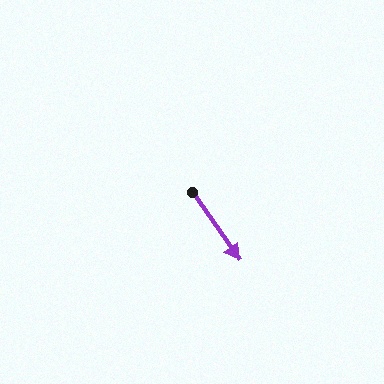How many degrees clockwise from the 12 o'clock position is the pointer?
Approximately 145 degrees.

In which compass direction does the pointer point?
Southeast.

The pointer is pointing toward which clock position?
Roughly 5 o'clock.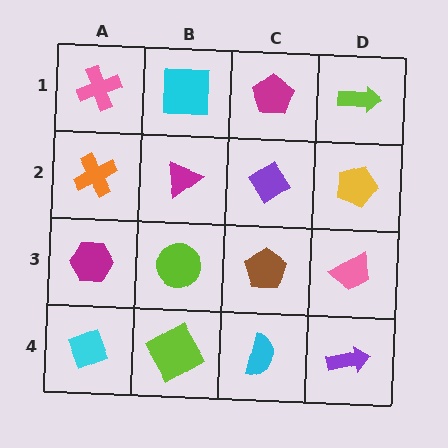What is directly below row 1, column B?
A magenta triangle.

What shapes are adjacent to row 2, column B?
A cyan square (row 1, column B), a lime circle (row 3, column B), an orange cross (row 2, column A), a purple diamond (row 2, column C).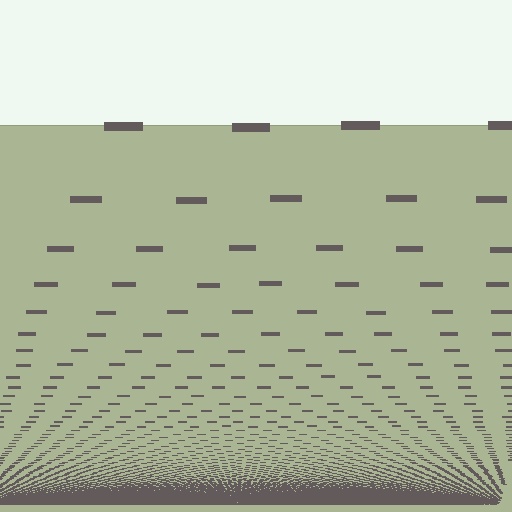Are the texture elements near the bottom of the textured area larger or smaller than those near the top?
Smaller. The gradient is inverted — elements near the bottom are smaller and denser.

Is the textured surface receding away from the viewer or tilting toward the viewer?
The surface appears to tilt toward the viewer. Texture elements get larger and sparser toward the top.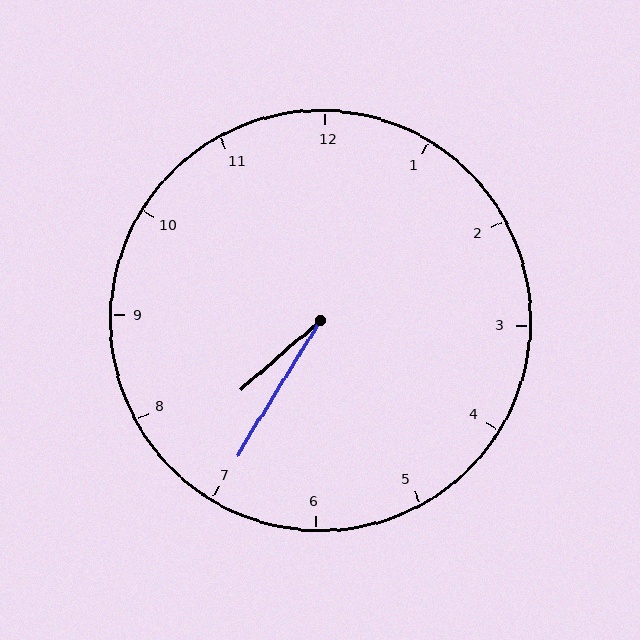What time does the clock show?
7:35.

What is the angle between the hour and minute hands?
Approximately 18 degrees.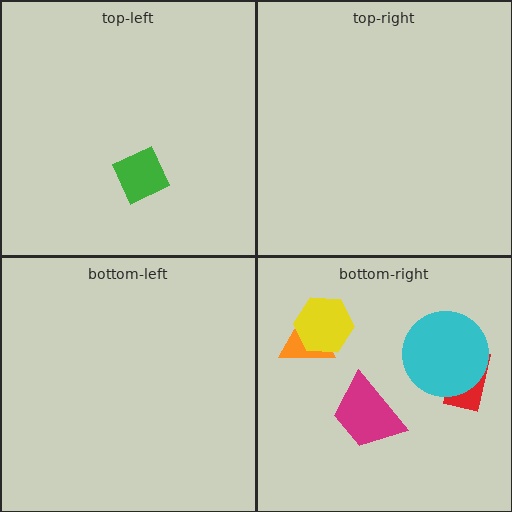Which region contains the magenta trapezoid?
The bottom-right region.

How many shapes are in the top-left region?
1.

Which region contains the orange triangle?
The bottom-right region.